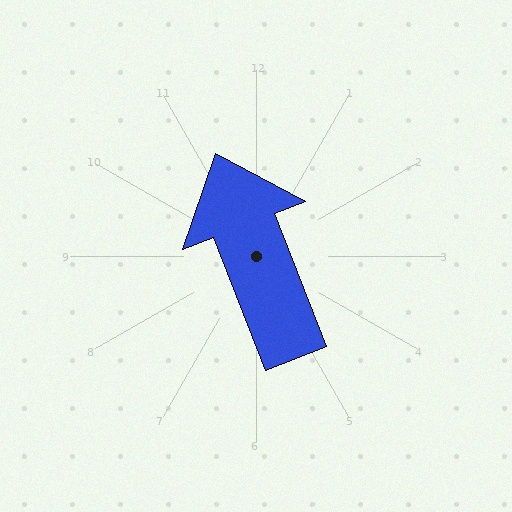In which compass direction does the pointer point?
North.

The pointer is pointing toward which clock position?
Roughly 11 o'clock.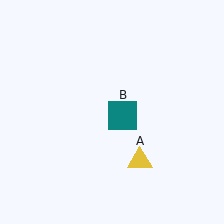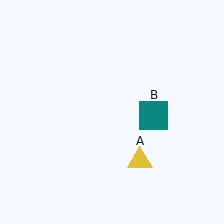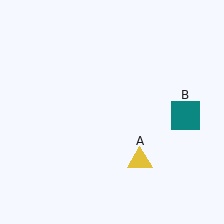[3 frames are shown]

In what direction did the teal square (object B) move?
The teal square (object B) moved right.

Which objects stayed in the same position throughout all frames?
Yellow triangle (object A) remained stationary.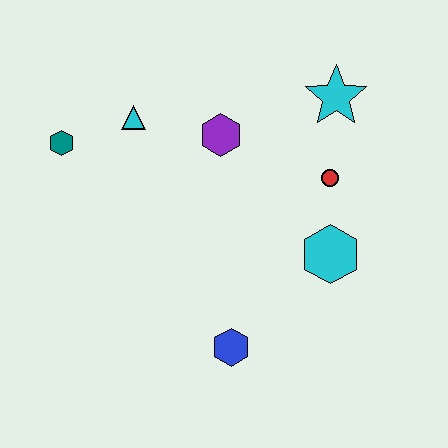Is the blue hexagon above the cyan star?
No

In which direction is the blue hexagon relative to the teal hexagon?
The blue hexagon is below the teal hexagon.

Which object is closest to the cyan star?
The red circle is closest to the cyan star.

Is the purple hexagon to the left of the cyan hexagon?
Yes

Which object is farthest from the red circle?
The teal hexagon is farthest from the red circle.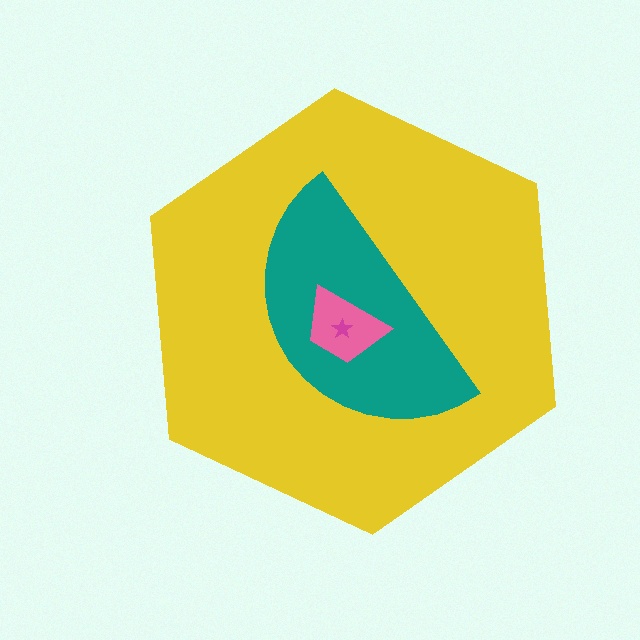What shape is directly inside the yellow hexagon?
The teal semicircle.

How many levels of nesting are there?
4.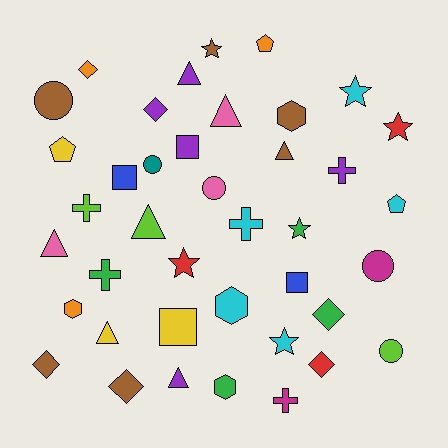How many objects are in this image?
There are 40 objects.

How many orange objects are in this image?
There are 3 orange objects.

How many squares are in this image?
There are 4 squares.